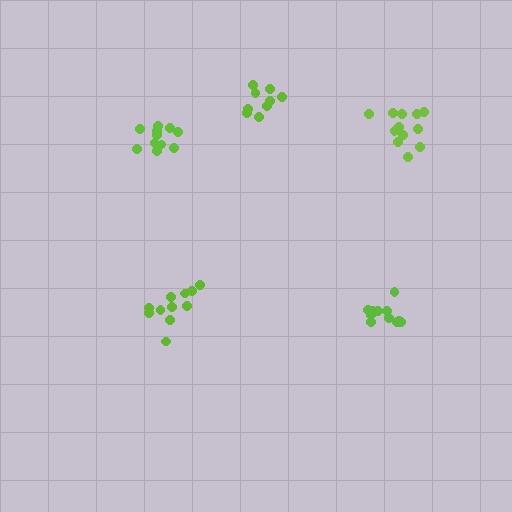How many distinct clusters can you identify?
There are 5 distinct clusters.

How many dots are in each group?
Group 1: 11 dots, Group 2: 11 dots, Group 3: 11 dots, Group 4: 9 dots, Group 5: 13 dots (55 total).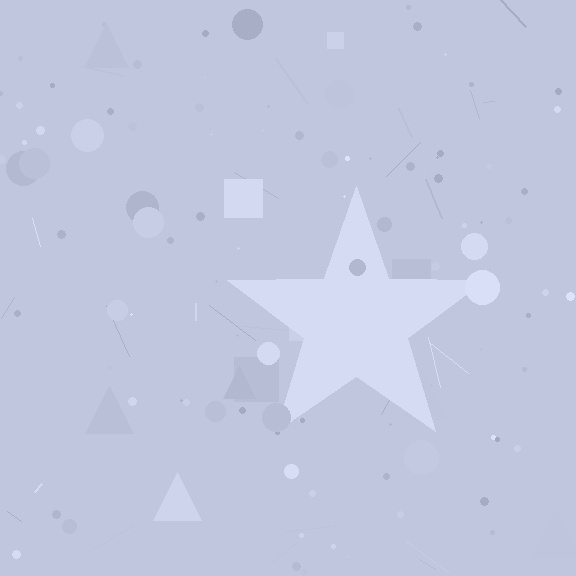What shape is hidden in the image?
A star is hidden in the image.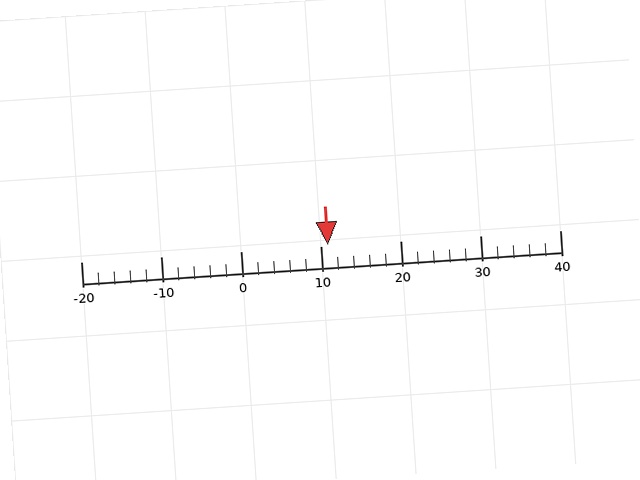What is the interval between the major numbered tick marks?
The major tick marks are spaced 10 units apart.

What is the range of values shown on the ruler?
The ruler shows values from -20 to 40.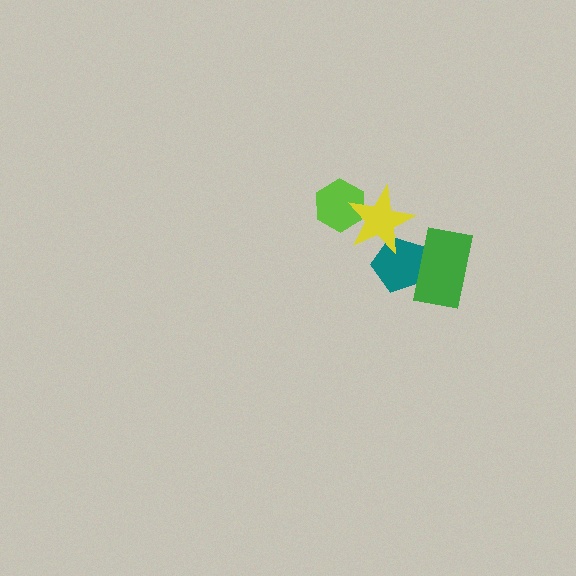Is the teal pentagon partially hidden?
Yes, it is partially covered by another shape.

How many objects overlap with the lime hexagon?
1 object overlaps with the lime hexagon.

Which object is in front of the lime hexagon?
The yellow star is in front of the lime hexagon.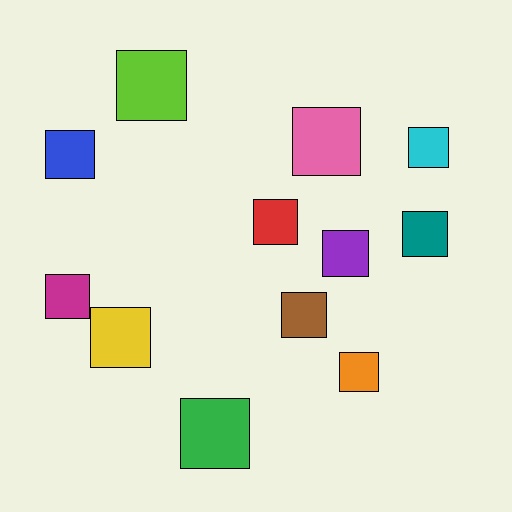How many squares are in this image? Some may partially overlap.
There are 12 squares.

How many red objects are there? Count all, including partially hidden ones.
There is 1 red object.